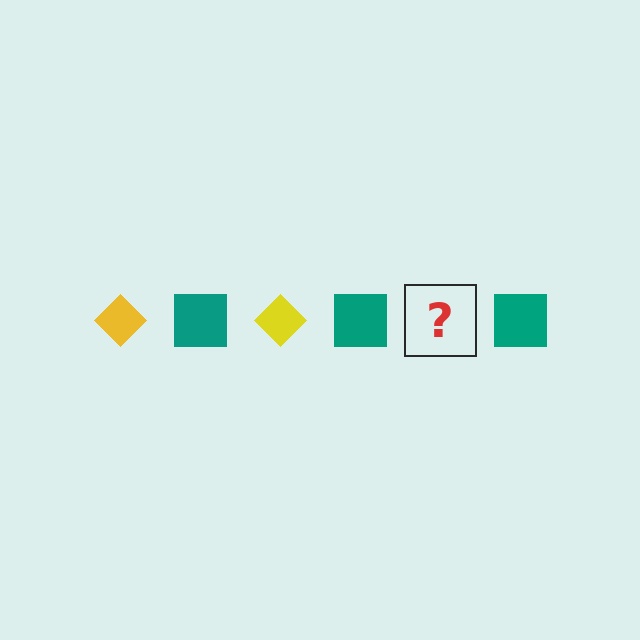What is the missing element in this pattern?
The missing element is a yellow diamond.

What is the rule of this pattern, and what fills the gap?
The rule is that the pattern alternates between yellow diamond and teal square. The gap should be filled with a yellow diamond.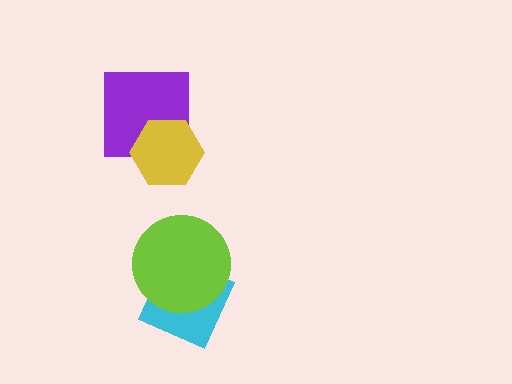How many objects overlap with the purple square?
1 object overlaps with the purple square.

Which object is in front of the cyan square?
The lime circle is in front of the cyan square.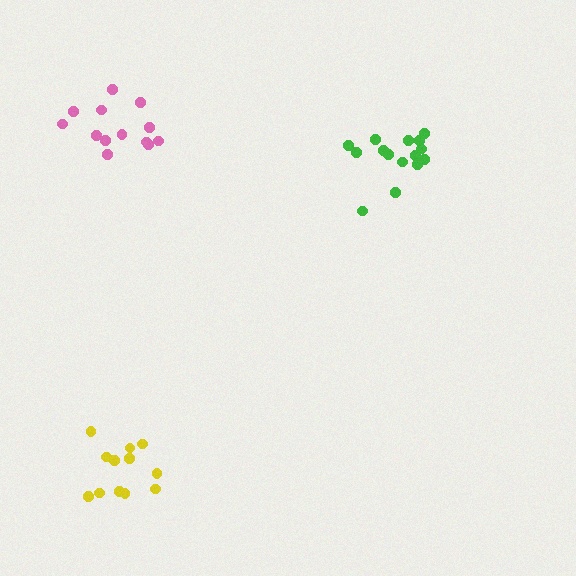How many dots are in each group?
Group 1: 12 dots, Group 2: 13 dots, Group 3: 15 dots (40 total).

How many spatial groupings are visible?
There are 3 spatial groupings.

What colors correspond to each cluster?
The clusters are colored: yellow, pink, green.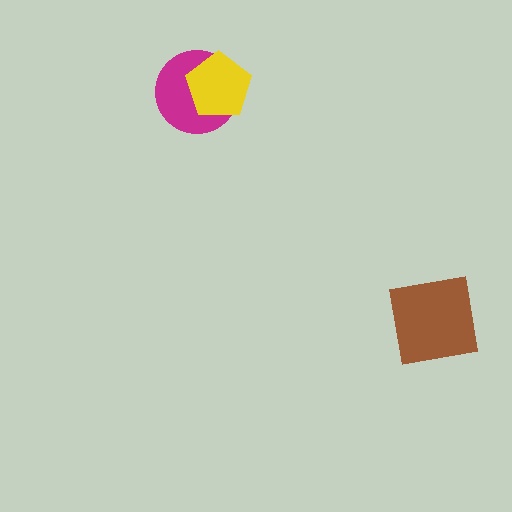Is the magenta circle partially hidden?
Yes, it is partially covered by another shape.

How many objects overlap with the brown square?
0 objects overlap with the brown square.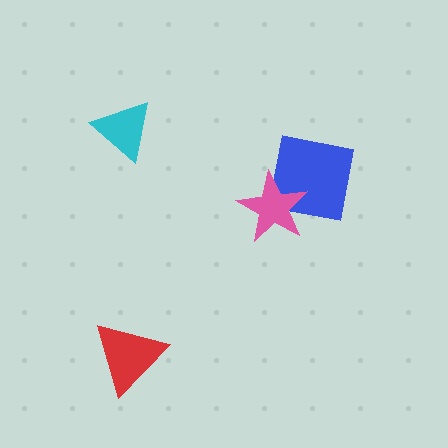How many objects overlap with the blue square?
1 object overlaps with the blue square.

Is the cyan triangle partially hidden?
No, no other shape covers it.